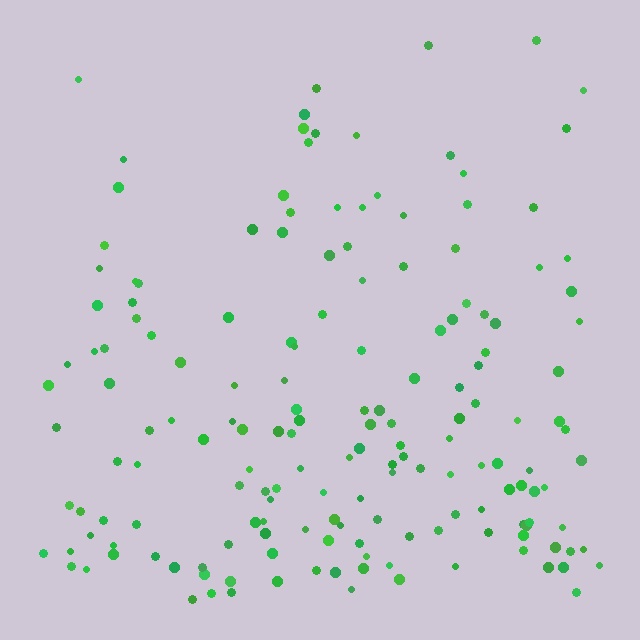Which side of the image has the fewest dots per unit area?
The top.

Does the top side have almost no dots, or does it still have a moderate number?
Still a moderate number, just noticeably fewer than the bottom.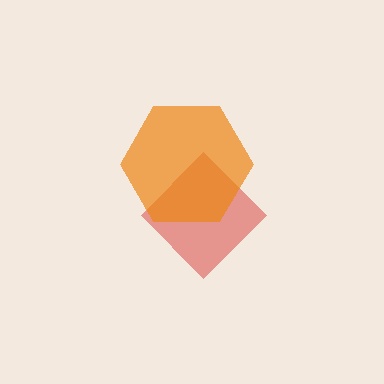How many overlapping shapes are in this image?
There are 2 overlapping shapes in the image.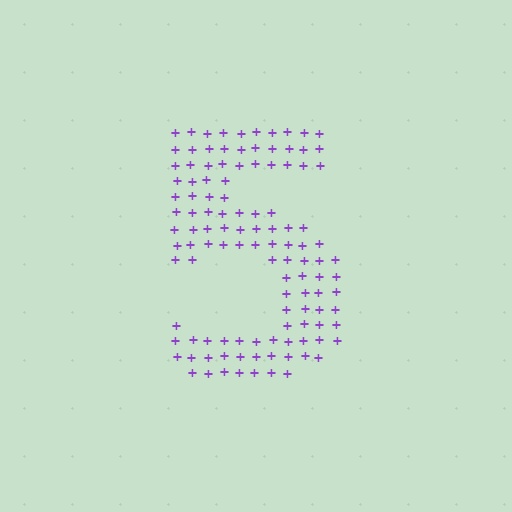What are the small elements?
The small elements are plus signs.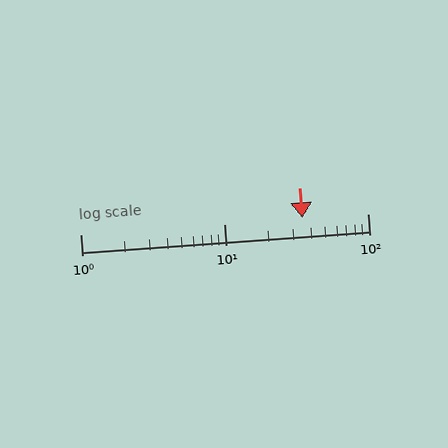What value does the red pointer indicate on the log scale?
The pointer indicates approximately 35.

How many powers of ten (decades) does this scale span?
The scale spans 2 decades, from 1 to 100.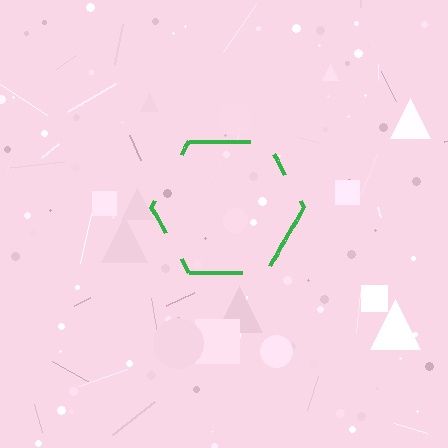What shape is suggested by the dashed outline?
The dashed outline suggests a hexagon.